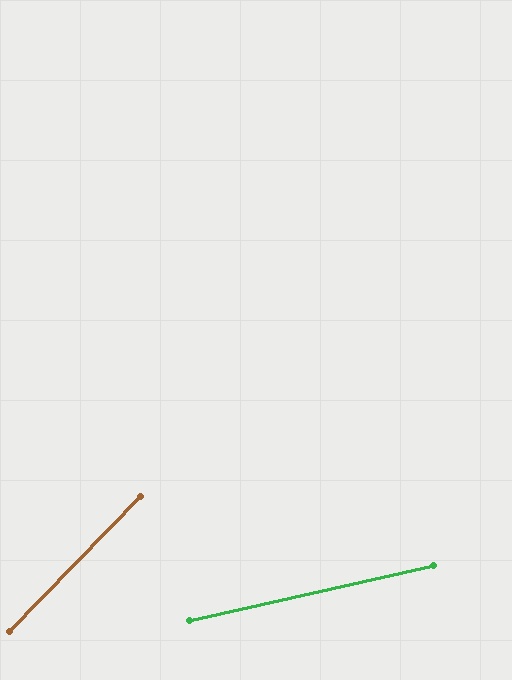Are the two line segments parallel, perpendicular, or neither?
Neither parallel nor perpendicular — they differ by about 33°.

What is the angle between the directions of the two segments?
Approximately 33 degrees.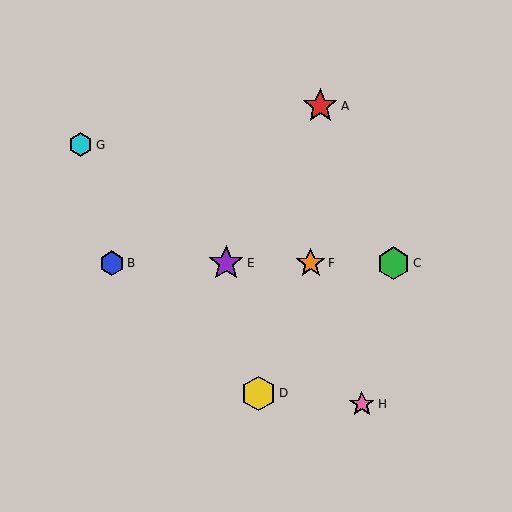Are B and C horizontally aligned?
Yes, both are at y≈263.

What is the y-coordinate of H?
Object H is at y≈404.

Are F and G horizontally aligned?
No, F is at y≈263 and G is at y≈145.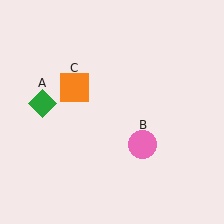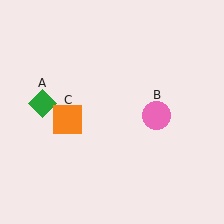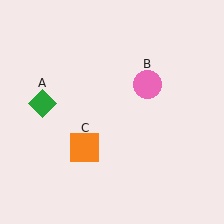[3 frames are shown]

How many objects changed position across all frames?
2 objects changed position: pink circle (object B), orange square (object C).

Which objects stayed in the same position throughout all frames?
Green diamond (object A) remained stationary.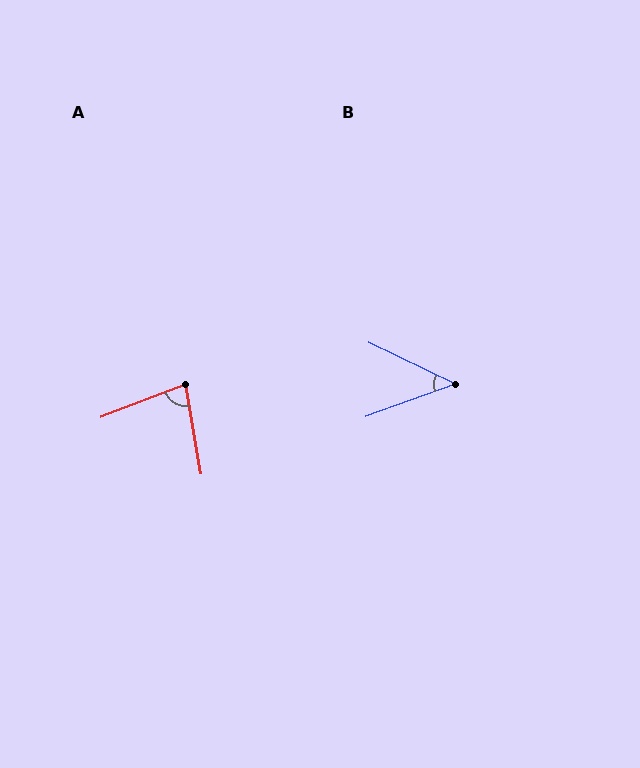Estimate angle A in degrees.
Approximately 79 degrees.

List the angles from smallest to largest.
B (45°), A (79°).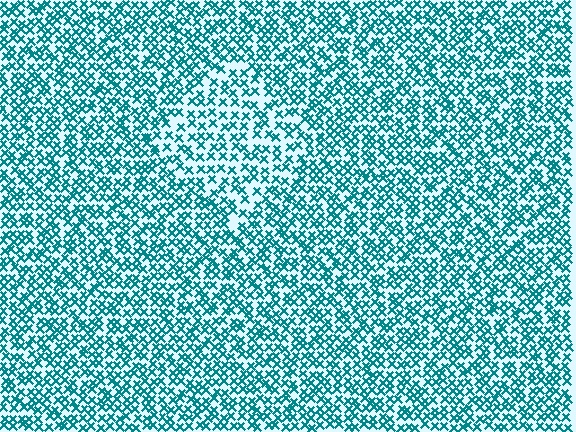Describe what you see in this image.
The image contains small teal elements arranged at two different densities. A diamond-shaped region is visible where the elements are less densely packed than the surrounding area.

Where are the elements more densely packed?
The elements are more densely packed outside the diamond boundary.